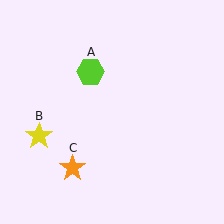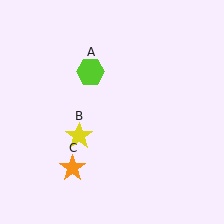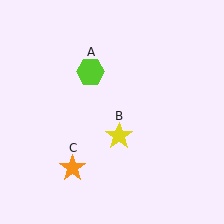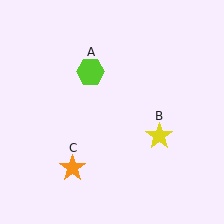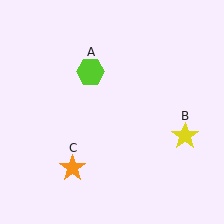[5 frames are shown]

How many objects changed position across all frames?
1 object changed position: yellow star (object B).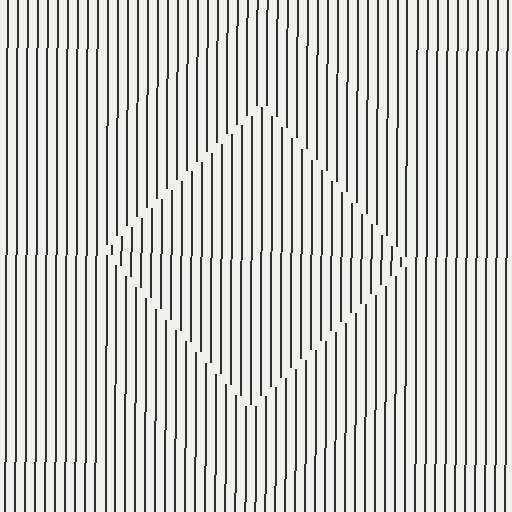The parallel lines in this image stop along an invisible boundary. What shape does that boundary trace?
An illusory square. The interior of the shape contains the same grating, shifted by half a period — the contour is defined by the phase discontinuity where line-ends from the inner and outer gratings abut.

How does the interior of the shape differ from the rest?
The interior of the shape contains the same grating, shifted by half a period — the contour is defined by the phase discontinuity where line-ends from the inner and outer gratings abut.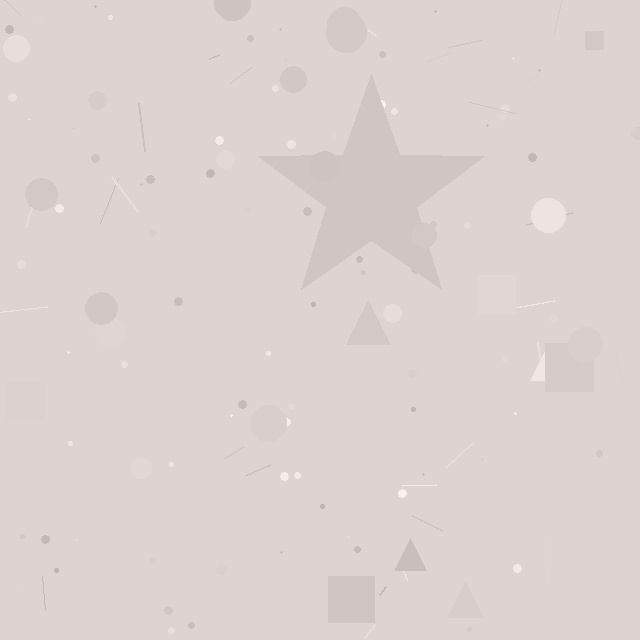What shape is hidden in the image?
A star is hidden in the image.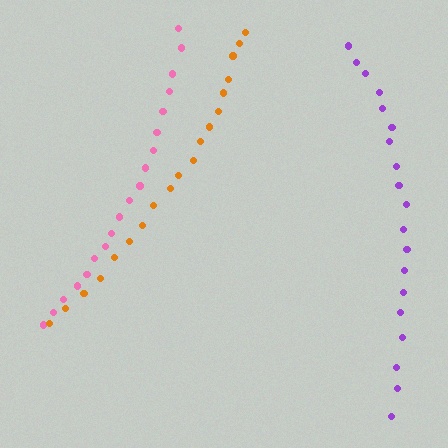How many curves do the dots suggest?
There are 3 distinct paths.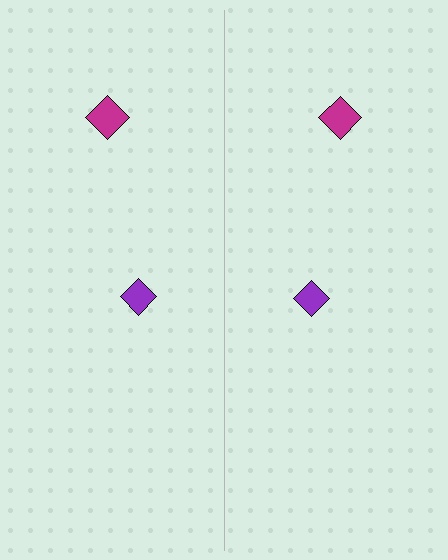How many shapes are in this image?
There are 4 shapes in this image.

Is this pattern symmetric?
Yes, this pattern has bilateral (reflection) symmetry.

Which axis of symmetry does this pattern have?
The pattern has a vertical axis of symmetry running through the center of the image.